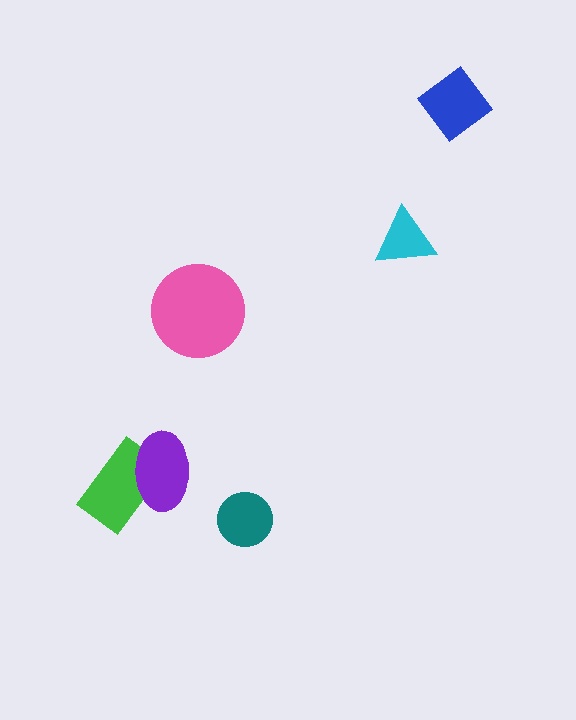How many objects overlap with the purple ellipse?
1 object overlaps with the purple ellipse.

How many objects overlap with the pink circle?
0 objects overlap with the pink circle.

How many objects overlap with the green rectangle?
1 object overlaps with the green rectangle.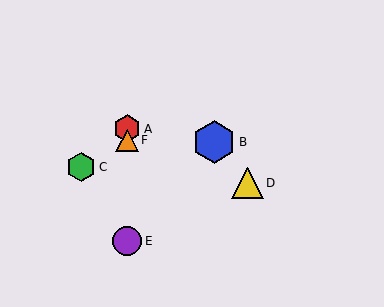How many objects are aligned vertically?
3 objects (A, E, F) are aligned vertically.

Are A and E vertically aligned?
Yes, both are at x≈127.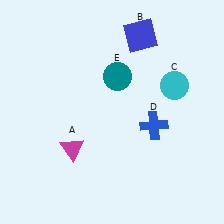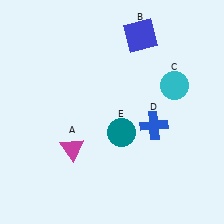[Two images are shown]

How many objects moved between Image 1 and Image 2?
1 object moved between the two images.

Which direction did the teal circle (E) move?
The teal circle (E) moved down.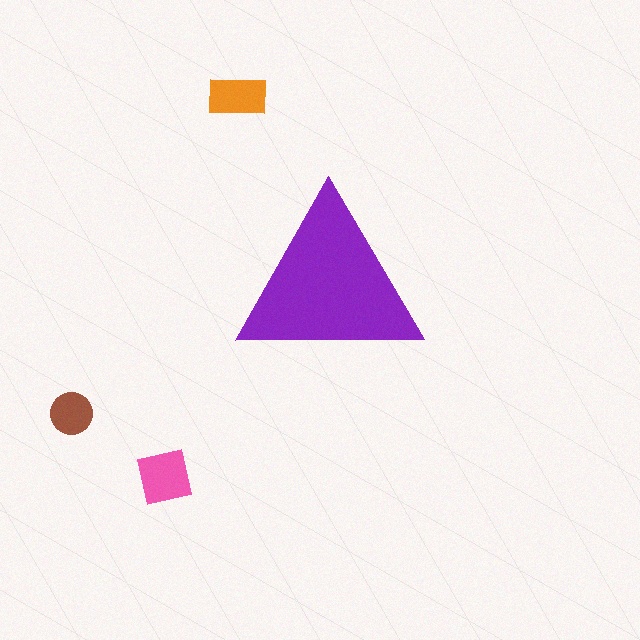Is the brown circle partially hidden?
No, the brown circle is fully visible.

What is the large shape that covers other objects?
A purple triangle.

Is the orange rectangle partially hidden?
No, the orange rectangle is fully visible.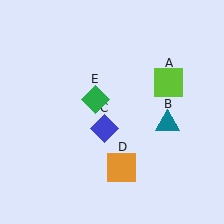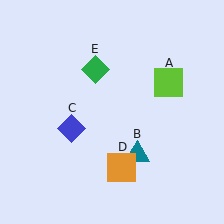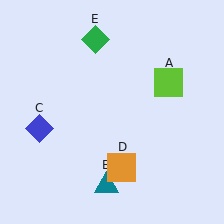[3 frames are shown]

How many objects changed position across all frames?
3 objects changed position: teal triangle (object B), blue diamond (object C), green diamond (object E).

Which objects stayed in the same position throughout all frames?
Lime square (object A) and orange square (object D) remained stationary.